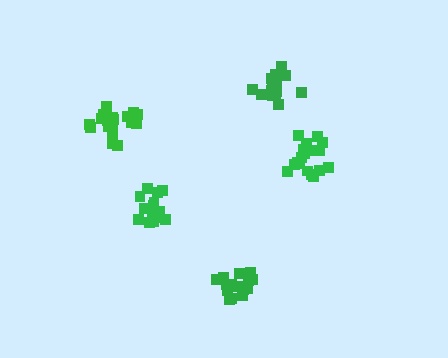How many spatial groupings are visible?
There are 5 spatial groupings.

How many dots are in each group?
Group 1: 18 dots, Group 2: 20 dots, Group 3: 17 dots, Group 4: 15 dots, Group 5: 19 dots (89 total).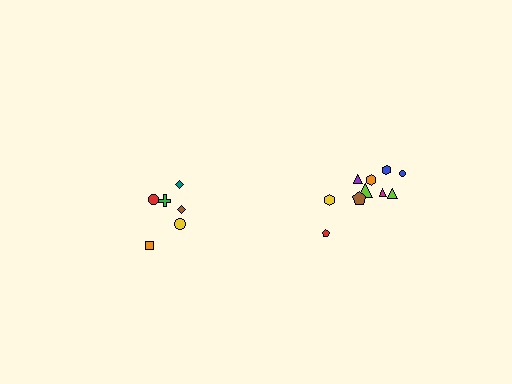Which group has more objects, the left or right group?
The right group.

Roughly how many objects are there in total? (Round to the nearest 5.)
Roughly 15 objects in total.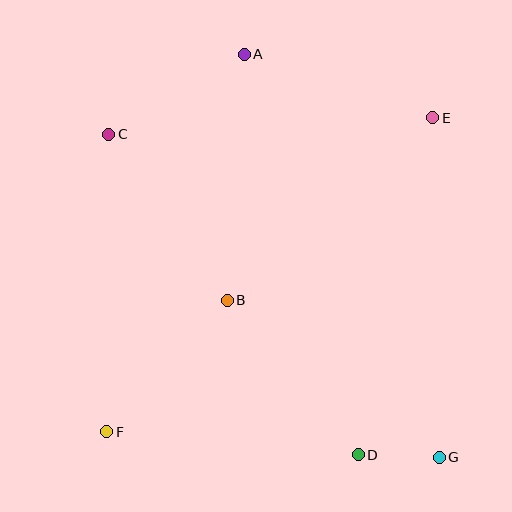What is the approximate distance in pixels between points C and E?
The distance between C and E is approximately 324 pixels.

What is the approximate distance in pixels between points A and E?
The distance between A and E is approximately 199 pixels.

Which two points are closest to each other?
Points D and G are closest to each other.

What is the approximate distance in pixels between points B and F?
The distance between B and F is approximately 179 pixels.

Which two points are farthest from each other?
Points C and G are farthest from each other.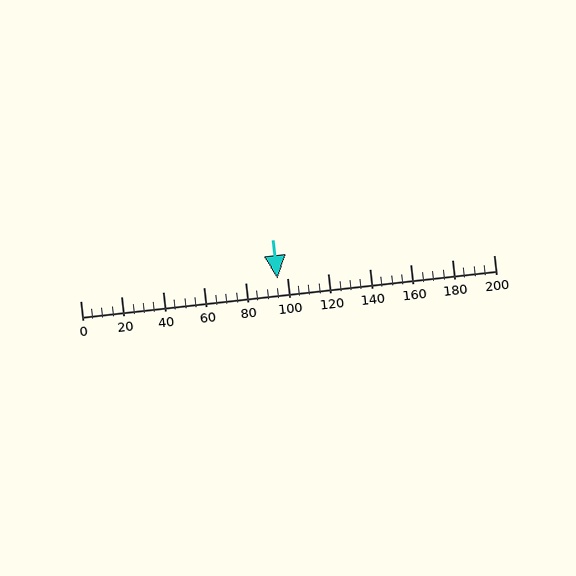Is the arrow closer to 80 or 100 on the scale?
The arrow is closer to 100.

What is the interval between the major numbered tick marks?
The major tick marks are spaced 20 units apart.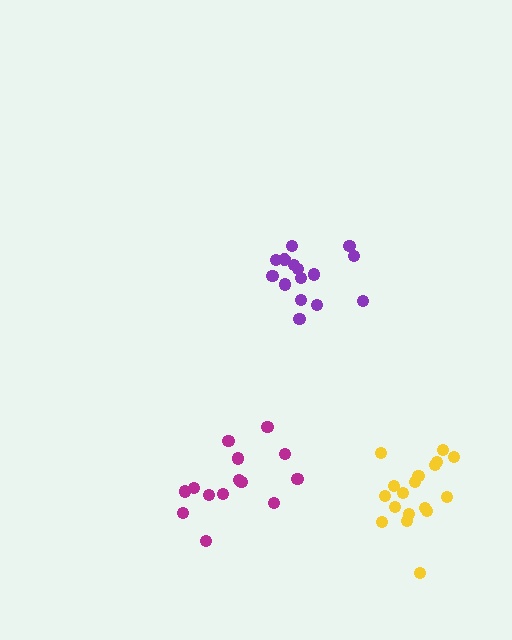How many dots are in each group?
Group 1: 15 dots, Group 2: 15 dots, Group 3: 18 dots (48 total).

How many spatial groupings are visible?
There are 3 spatial groupings.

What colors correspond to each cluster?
The clusters are colored: purple, magenta, yellow.